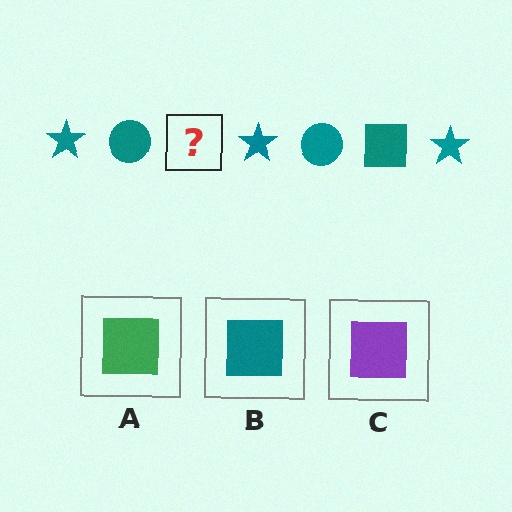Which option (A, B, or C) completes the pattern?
B.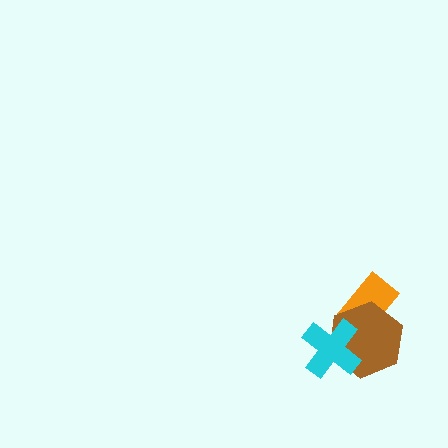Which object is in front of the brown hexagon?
The cyan cross is in front of the brown hexagon.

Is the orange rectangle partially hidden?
Yes, it is partially covered by another shape.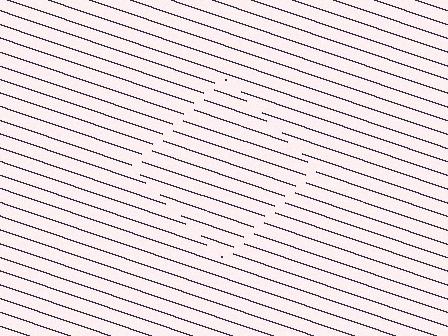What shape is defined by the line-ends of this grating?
An illusory square. The interior of the shape contains the same grating, shifted by half a period — the contour is defined by the phase discontinuity where line-ends from the inner and outer gratings abut.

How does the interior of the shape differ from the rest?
The interior of the shape contains the same grating, shifted by half a period — the contour is defined by the phase discontinuity where line-ends from the inner and outer gratings abut.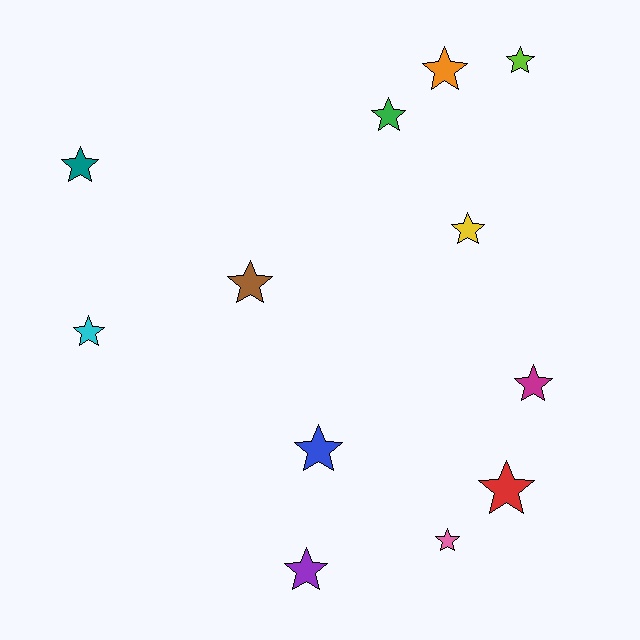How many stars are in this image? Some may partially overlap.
There are 12 stars.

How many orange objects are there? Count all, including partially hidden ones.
There is 1 orange object.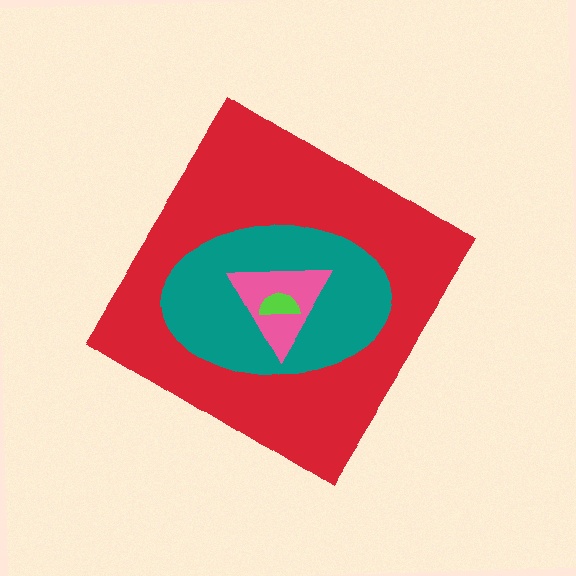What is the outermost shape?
The red diamond.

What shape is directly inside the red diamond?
The teal ellipse.